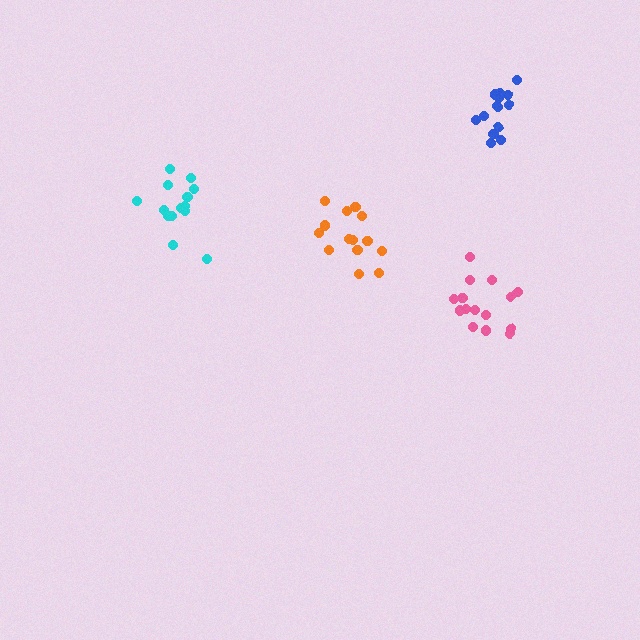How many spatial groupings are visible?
There are 4 spatial groupings.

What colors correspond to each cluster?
The clusters are colored: orange, cyan, blue, pink.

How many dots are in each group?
Group 1: 14 dots, Group 2: 14 dots, Group 3: 14 dots, Group 4: 15 dots (57 total).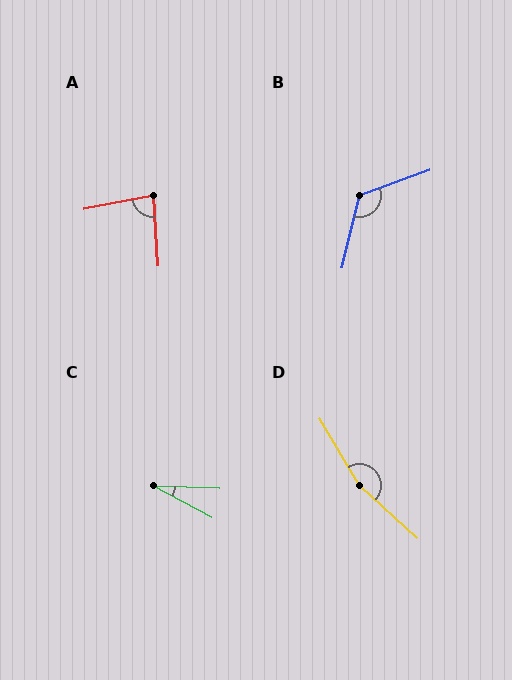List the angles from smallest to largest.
C (26°), A (83°), B (124°), D (163°).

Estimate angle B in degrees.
Approximately 124 degrees.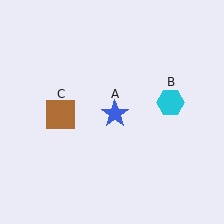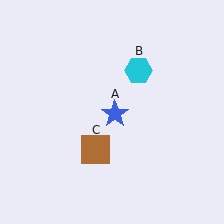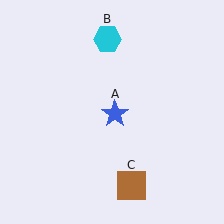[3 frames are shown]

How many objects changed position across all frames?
2 objects changed position: cyan hexagon (object B), brown square (object C).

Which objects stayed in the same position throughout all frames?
Blue star (object A) remained stationary.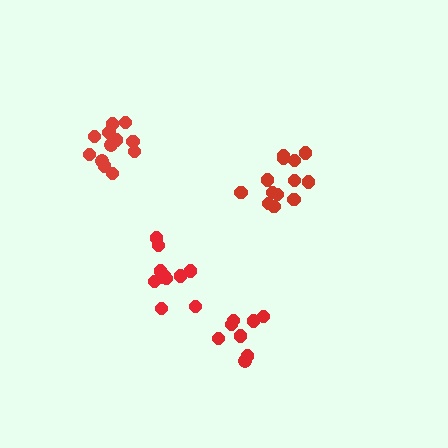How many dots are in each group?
Group 1: 12 dots, Group 2: 13 dots, Group 3: 8 dots, Group 4: 13 dots (46 total).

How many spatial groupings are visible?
There are 4 spatial groupings.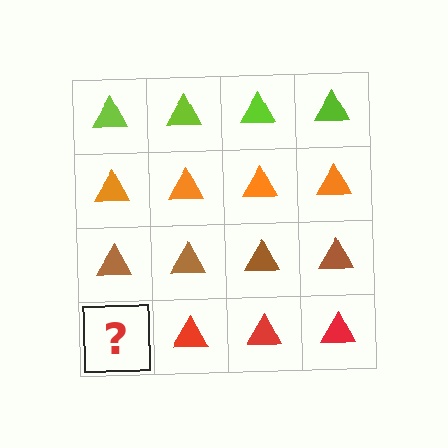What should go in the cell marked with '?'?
The missing cell should contain a red triangle.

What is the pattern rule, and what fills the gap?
The rule is that each row has a consistent color. The gap should be filled with a red triangle.